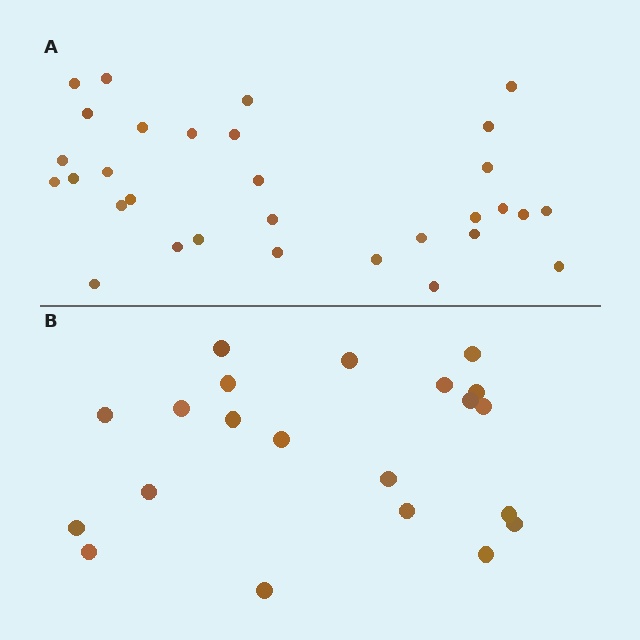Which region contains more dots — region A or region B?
Region A (the top region) has more dots.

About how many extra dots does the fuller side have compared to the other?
Region A has roughly 10 or so more dots than region B.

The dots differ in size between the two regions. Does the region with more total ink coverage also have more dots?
No. Region B has more total ink coverage because its dots are larger, but region A actually contains more individual dots. Total area can be misleading — the number of items is what matters here.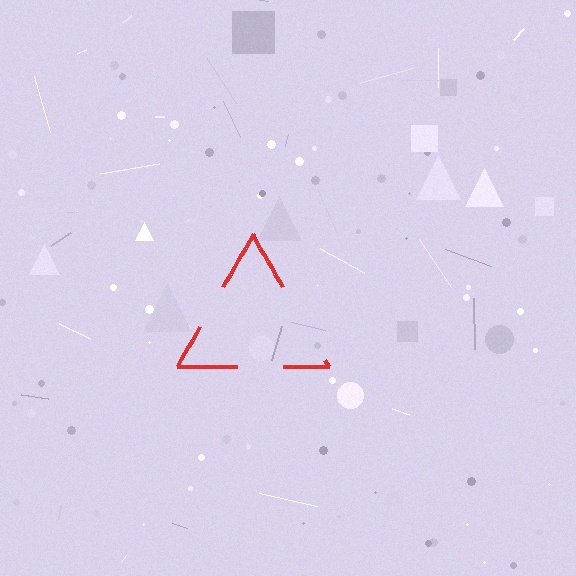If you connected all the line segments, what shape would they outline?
They would outline a triangle.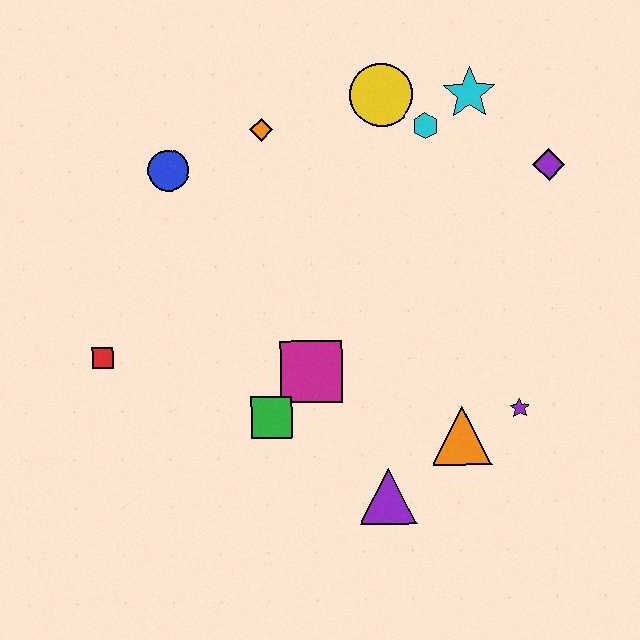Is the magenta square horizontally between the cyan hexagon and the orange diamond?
Yes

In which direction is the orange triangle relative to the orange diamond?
The orange triangle is below the orange diamond.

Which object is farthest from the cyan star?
The red square is farthest from the cyan star.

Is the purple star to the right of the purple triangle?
Yes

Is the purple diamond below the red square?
No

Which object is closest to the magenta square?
The green square is closest to the magenta square.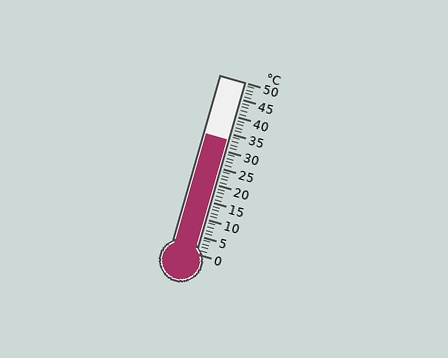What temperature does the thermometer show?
The thermometer shows approximately 33°C.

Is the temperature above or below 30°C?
The temperature is above 30°C.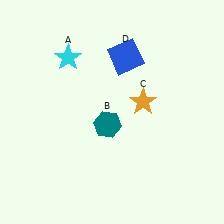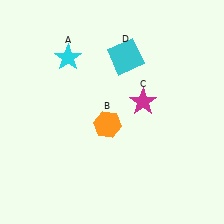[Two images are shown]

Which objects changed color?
B changed from teal to orange. C changed from orange to magenta. D changed from blue to cyan.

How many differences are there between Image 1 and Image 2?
There are 3 differences between the two images.